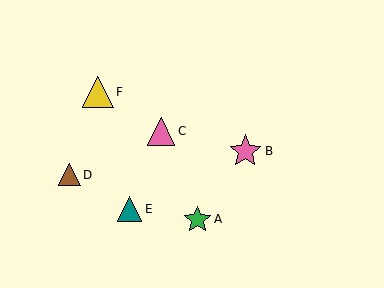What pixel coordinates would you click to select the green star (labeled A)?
Click at (197, 219) to select the green star A.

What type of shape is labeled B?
Shape B is a pink star.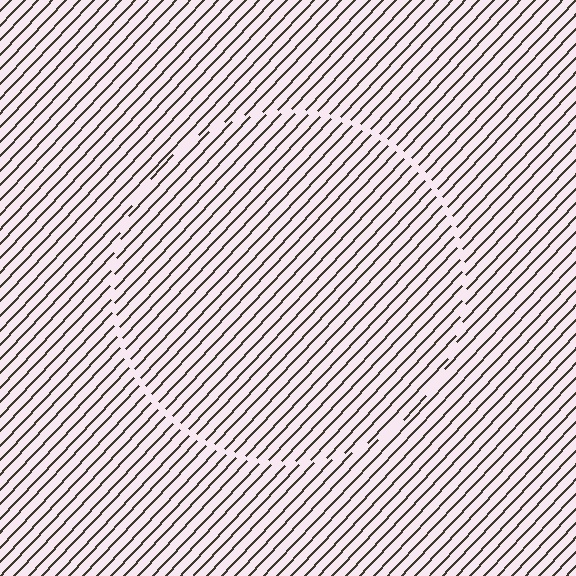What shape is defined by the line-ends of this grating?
An illusory circle. The interior of the shape contains the same grating, shifted by half a period — the contour is defined by the phase discontinuity where line-ends from the inner and outer gratings abut.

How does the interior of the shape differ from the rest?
The interior of the shape contains the same grating, shifted by half a period — the contour is defined by the phase discontinuity where line-ends from the inner and outer gratings abut.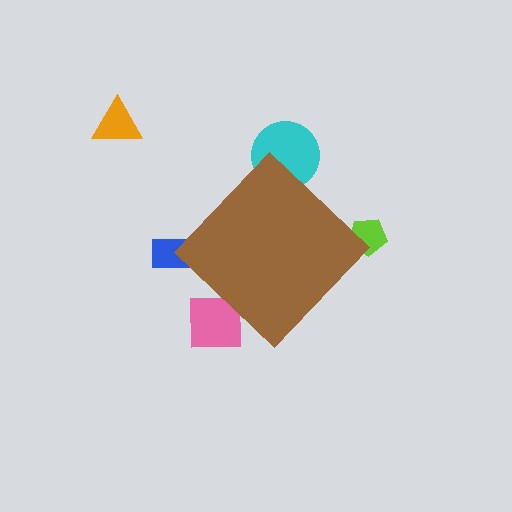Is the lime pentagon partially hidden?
Yes, the lime pentagon is partially hidden behind the brown diamond.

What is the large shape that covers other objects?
A brown diamond.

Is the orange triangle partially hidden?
No, the orange triangle is fully visible.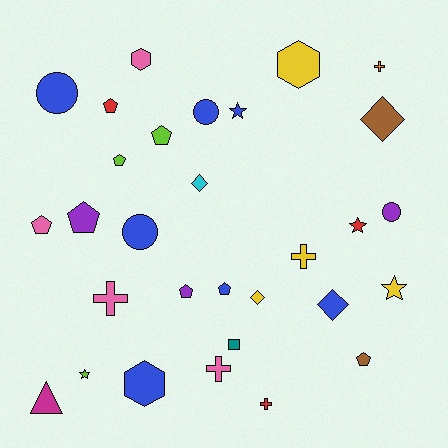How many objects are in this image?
There are 30 objects.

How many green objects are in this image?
There are no green objects.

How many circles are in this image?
There are 4 circles.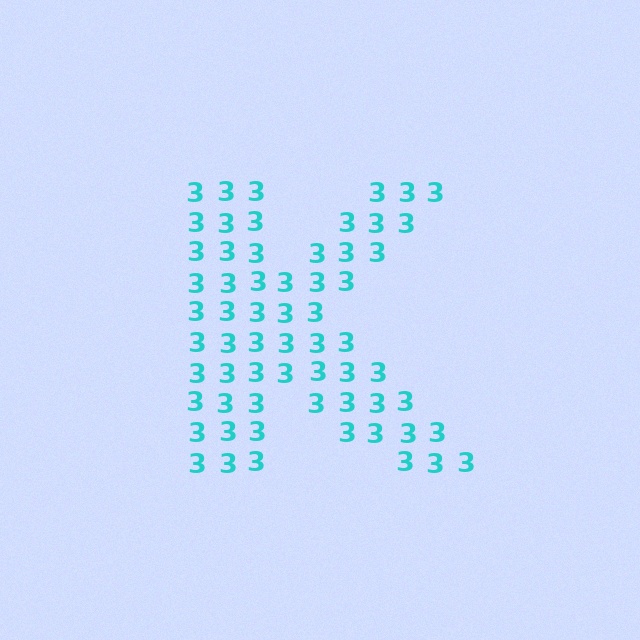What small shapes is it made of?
It is made of small digit 3's.